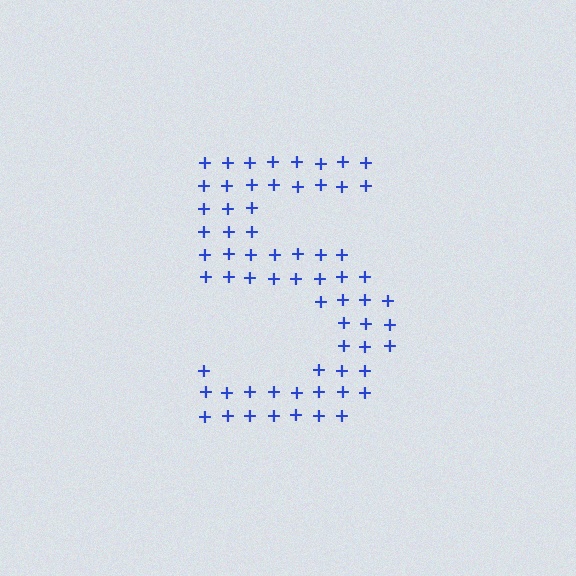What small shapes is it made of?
It is made of small plus signs.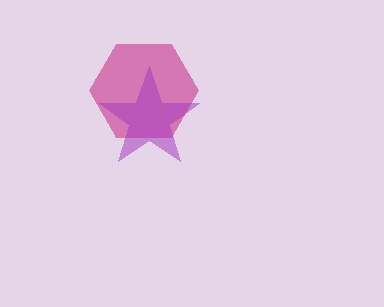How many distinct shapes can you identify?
There are 2 distinct shapes: a magenta hexagon, a purple star.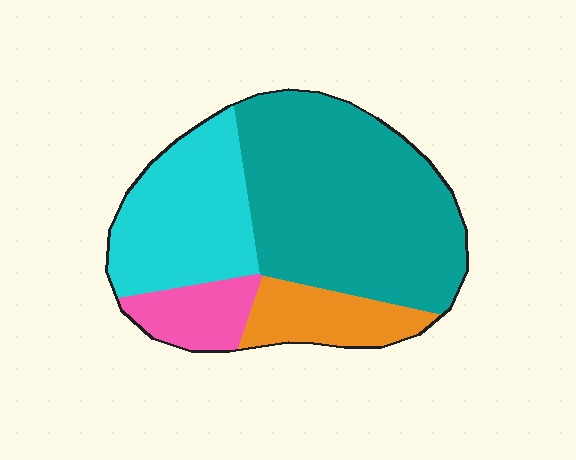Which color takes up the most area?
Teal, at roughly 50%.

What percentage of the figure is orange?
Orange covers around 15% of the figure.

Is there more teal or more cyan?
Teal.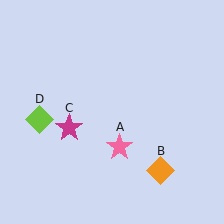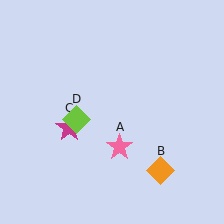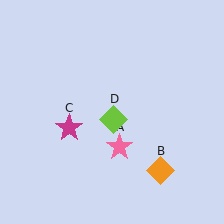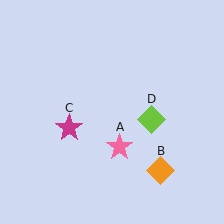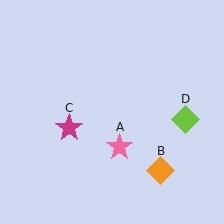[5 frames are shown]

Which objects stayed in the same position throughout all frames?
Pink star (object A) and orange diamond (object B) and magenta star (object C) remained stationary.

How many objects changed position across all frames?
1 object changed position: lime diamond (object D).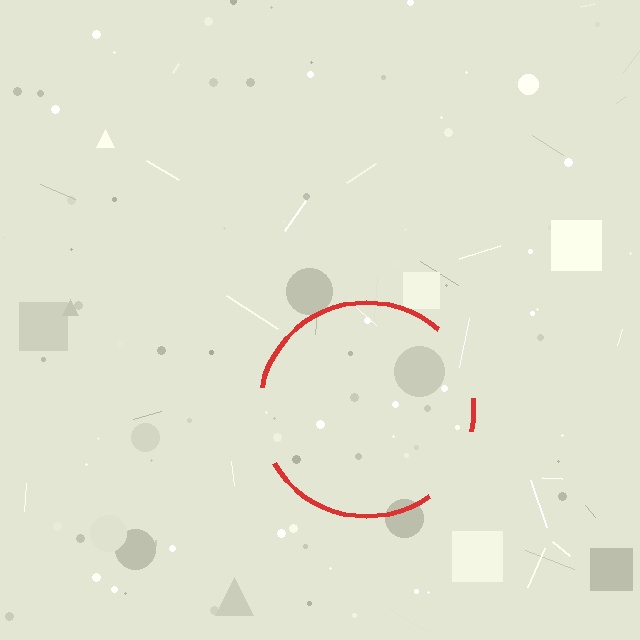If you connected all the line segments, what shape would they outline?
They would outline a circle.